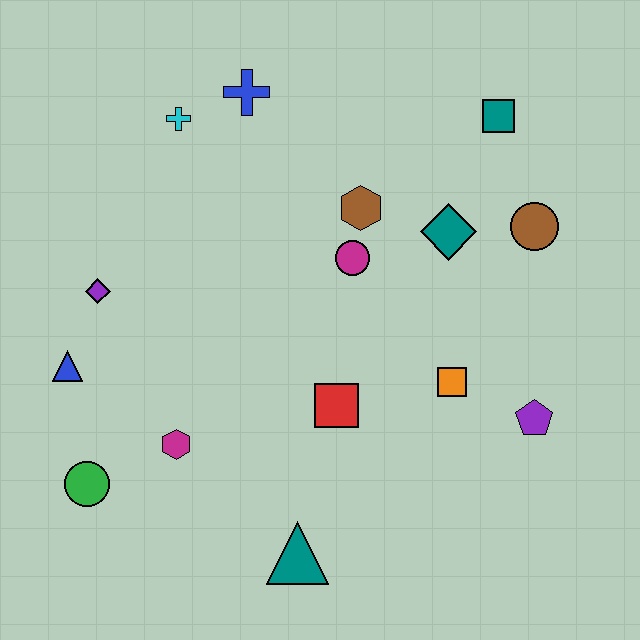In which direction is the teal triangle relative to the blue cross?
The teal triangle is below the blue cross.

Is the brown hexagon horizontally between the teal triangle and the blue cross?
No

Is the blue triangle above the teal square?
No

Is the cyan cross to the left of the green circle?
No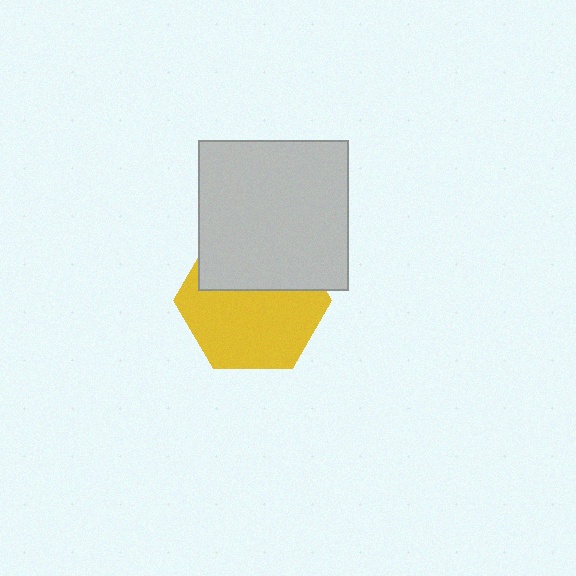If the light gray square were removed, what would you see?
You would see the complete yellow hexagon.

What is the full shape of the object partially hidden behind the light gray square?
The partially hidden object is a yellow hexagon.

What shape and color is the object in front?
The object in front is a light gray square.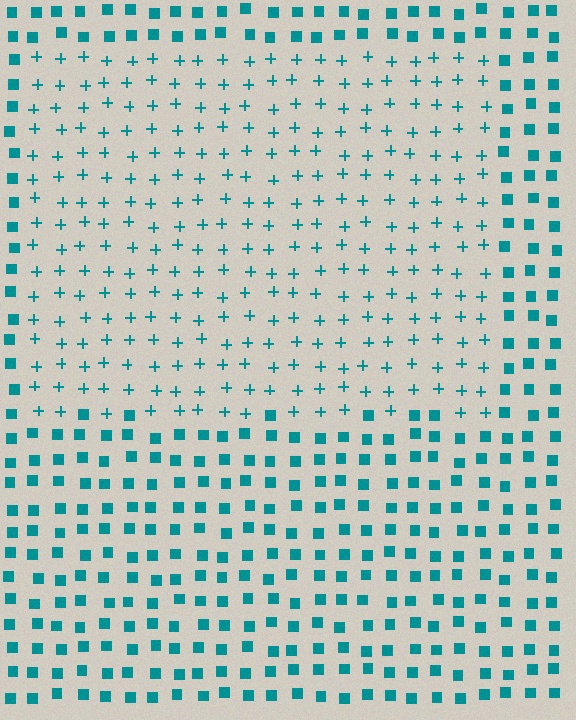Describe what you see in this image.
The image is filled with small teal elements arranged in a uniform grid. A rectangle-shaped region contains plus signs, while the surrounding area contains squares. The boundary is defined purely by the change in element shape.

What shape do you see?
I see a rectangle.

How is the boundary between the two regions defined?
The boundary is defined by a change in element shape: plus signs inside vs. squares outside. All elements share the same color and spacing.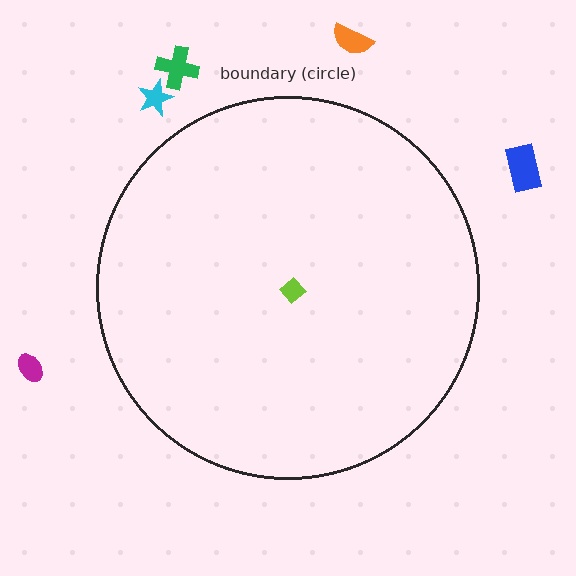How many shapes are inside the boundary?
1 inside, 5 outside.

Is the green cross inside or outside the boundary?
Outside.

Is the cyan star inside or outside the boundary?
Outside.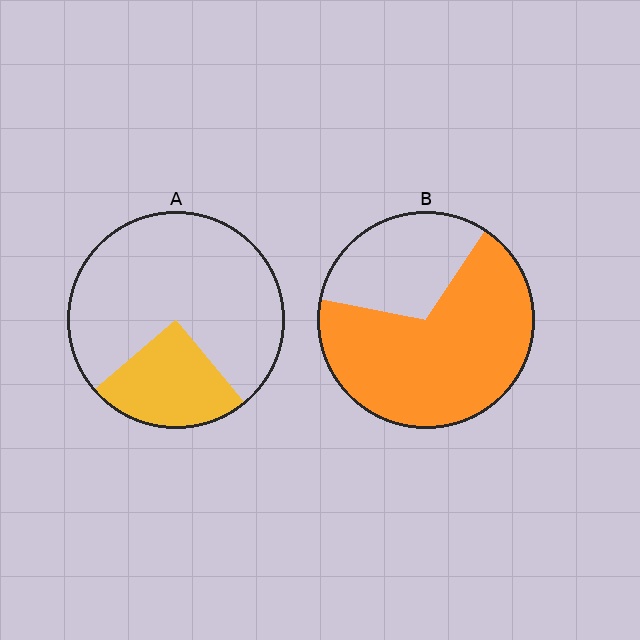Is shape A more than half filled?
No.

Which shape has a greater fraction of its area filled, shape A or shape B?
Shape B.